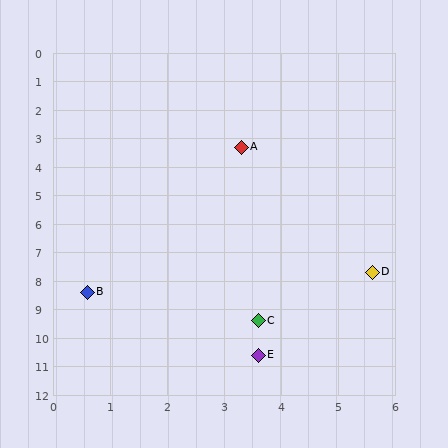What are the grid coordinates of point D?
Point D is at approximately (5.6, 7.7).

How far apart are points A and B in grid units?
Points A and B are about 5.8 grid units apart.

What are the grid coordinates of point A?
Point A is at approximately (3.3, 3.3).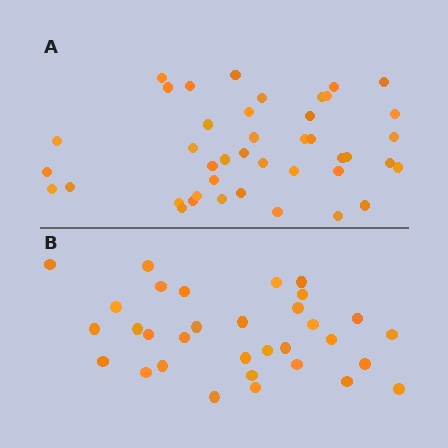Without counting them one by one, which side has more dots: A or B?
Region A (the top region) has more dots.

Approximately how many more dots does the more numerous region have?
Region A has roughly 10 or so more dots than region B.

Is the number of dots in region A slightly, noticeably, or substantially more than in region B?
Region A has noticeably more, but not dramatically so. The ratio is roughly 1.3 to 1.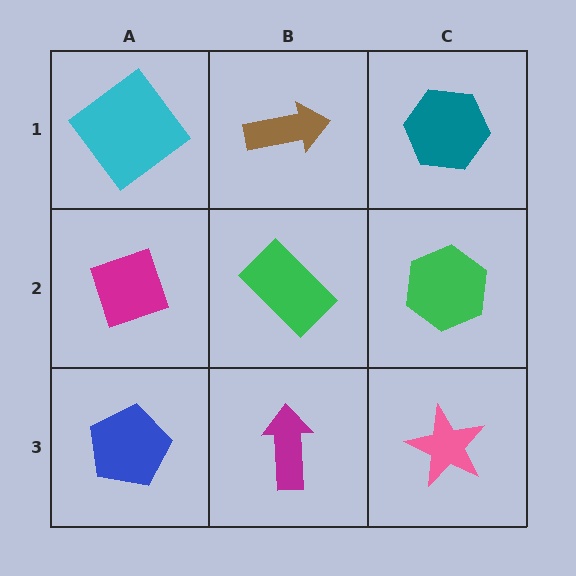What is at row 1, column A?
A cyan diamond.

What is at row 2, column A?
A magenta diamond.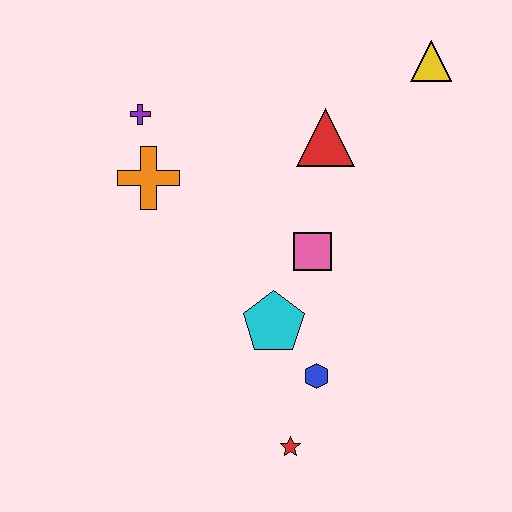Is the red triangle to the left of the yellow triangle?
Yes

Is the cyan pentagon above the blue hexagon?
Yes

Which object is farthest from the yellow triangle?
The red star is farthest from the yellow triangle.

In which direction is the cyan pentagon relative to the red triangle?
The cyan pentagon is below the red triangle.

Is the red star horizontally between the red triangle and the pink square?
No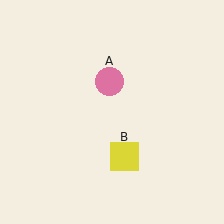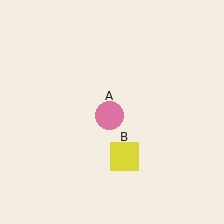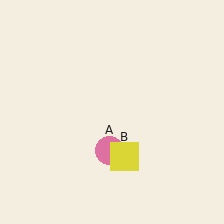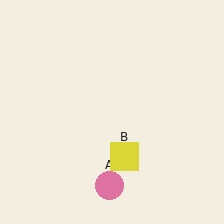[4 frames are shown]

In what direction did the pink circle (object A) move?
The pink circle (object A) moved down.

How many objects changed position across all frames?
1 object changed position: pink circle (object A).